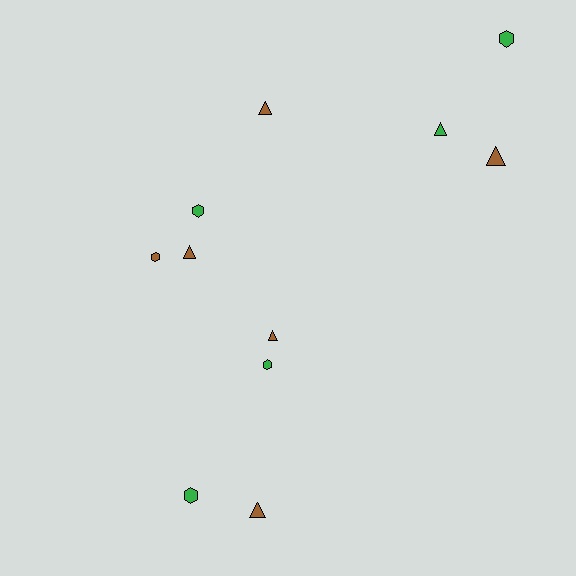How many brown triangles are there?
There are 5 brown triangles.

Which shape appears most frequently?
Triangle, with 6 objects.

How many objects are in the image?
There are 11 objects.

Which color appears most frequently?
Brown, with 6 objects.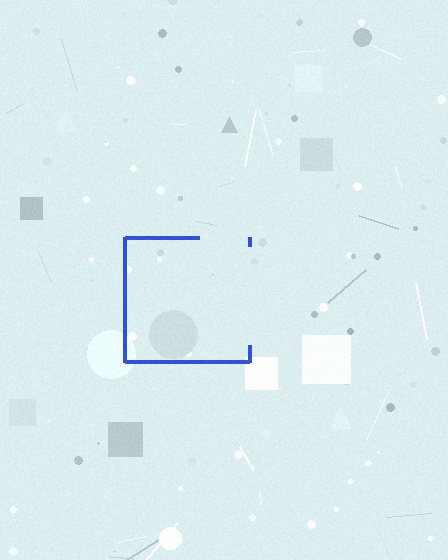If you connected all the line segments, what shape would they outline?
They would outline a square.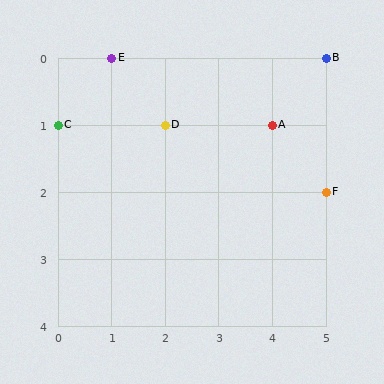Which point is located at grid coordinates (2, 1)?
Point D is at (2, 1).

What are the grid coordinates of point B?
Point B is at grid coordinates (5, 0).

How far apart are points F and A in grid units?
Points F and A are 1 column and 1 row apart (about 1.4 grid units diagonally).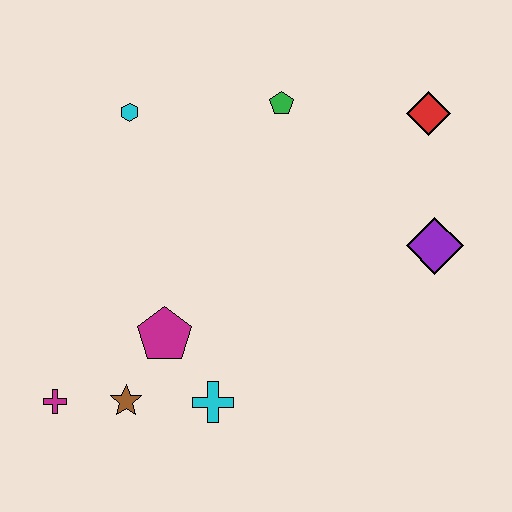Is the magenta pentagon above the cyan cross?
Yes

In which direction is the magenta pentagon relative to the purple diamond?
The magenta pentagon is to the left of the purple diamond.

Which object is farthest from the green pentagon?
The magenta cross is farthest from the green pentagon.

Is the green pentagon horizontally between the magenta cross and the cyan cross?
No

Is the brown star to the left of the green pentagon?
Yes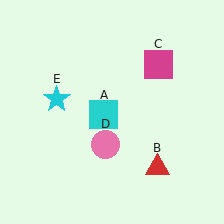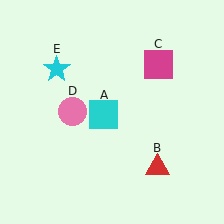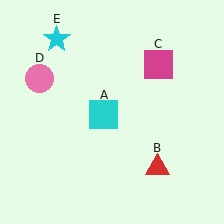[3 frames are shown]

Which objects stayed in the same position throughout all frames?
Cyan square (object A) and red triangle (object B) and magenta square (object C) remained stationary.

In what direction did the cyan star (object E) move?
The cyan star (object E) moved up.